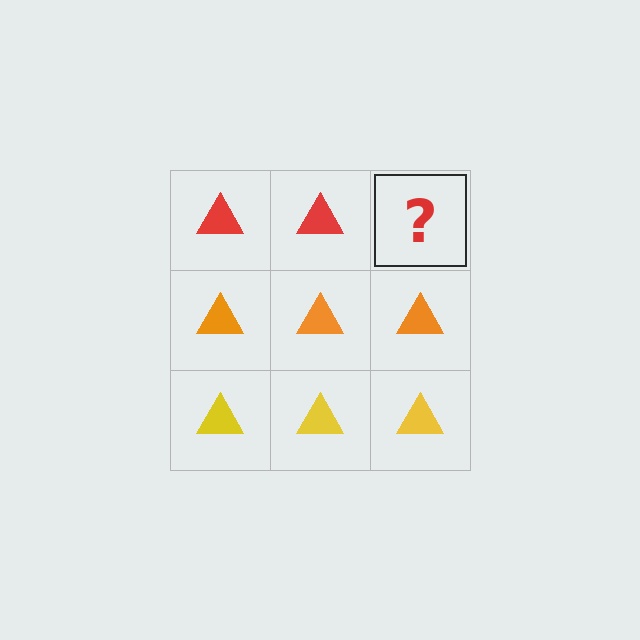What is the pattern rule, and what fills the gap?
The rule is that each row has a consistent color. The gap should be filled with a red triangle.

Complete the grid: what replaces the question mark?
The question mark should be replaced with a red triangle.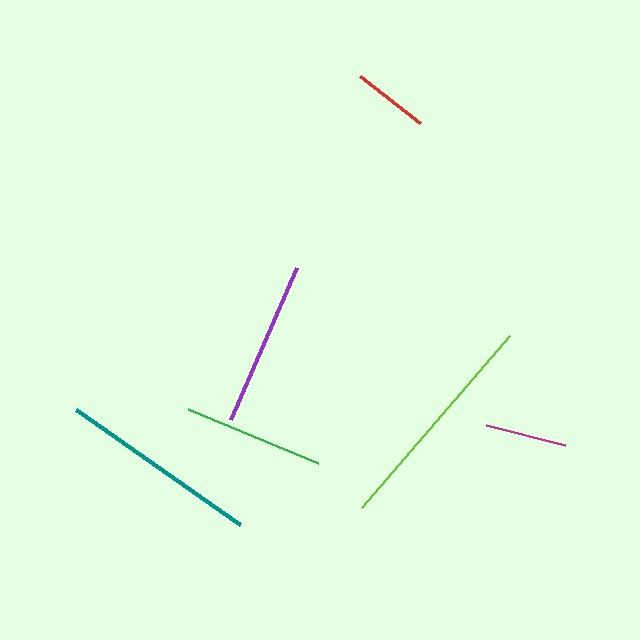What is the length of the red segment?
The red segment is approximately 76 pixels long.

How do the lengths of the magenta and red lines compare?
The magenta and red lines are approximately the same length.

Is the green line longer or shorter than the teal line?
The teal line is longer than the green line.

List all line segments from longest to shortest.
From longest to shortest: lime, teal, purple, green, magenta, red.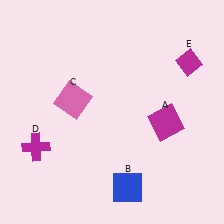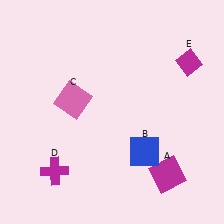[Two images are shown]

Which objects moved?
The objects that moved are: the magenta square (A), the blue square (B), the magenta cross (D).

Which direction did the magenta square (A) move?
The magenta square (A) moved down.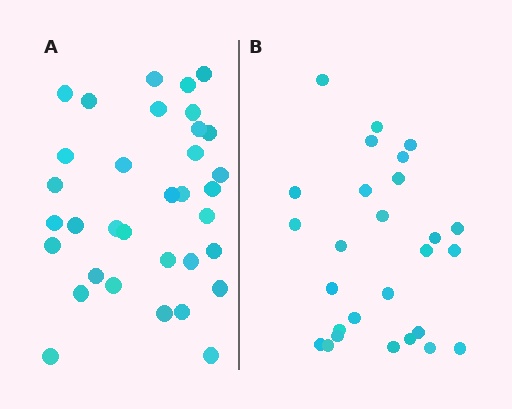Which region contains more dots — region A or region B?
Region A (the left region) has more dots.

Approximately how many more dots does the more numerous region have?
Region A has roughly 8 or so more dots than region B.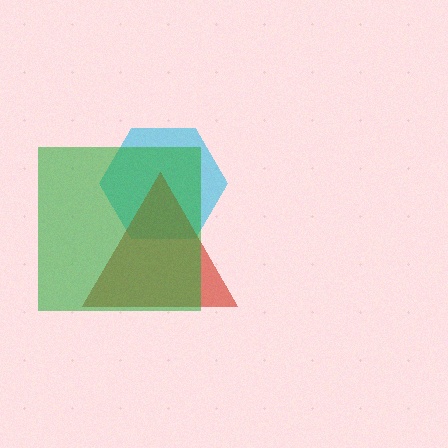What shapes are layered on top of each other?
The layered shapes are: a cyan hexagon, a red triangle, a green square.